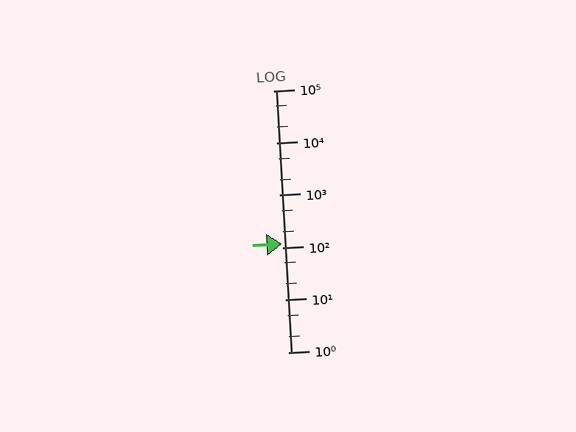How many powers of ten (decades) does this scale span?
The scale spans 5 decades, from 1 to 100000.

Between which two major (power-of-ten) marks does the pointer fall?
The pointer is between 100 and 1000.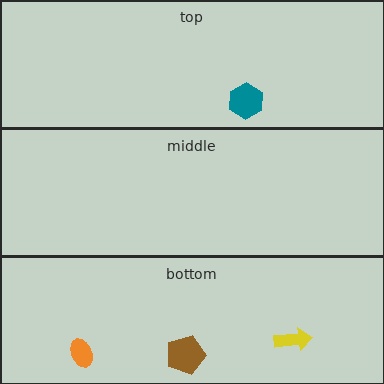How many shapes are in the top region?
1.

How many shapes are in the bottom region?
3.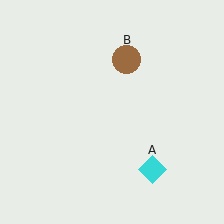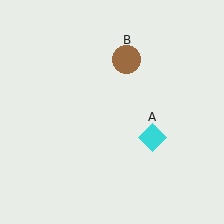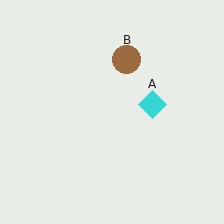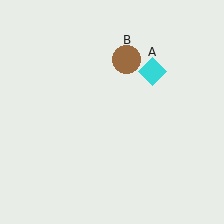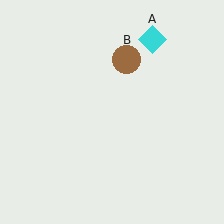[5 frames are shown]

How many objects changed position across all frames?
1 object changed position: cyan diamond (object A).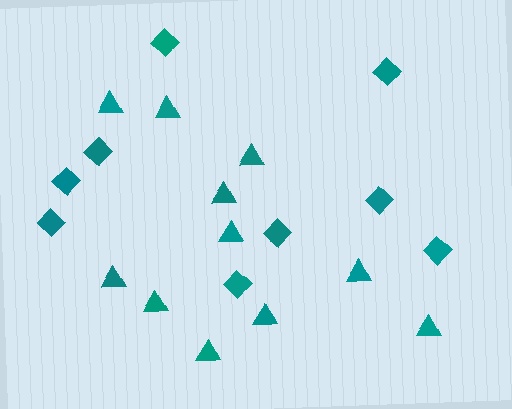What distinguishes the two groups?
There are 2 groups: one group of diamonds (9) and one group of triangles (11).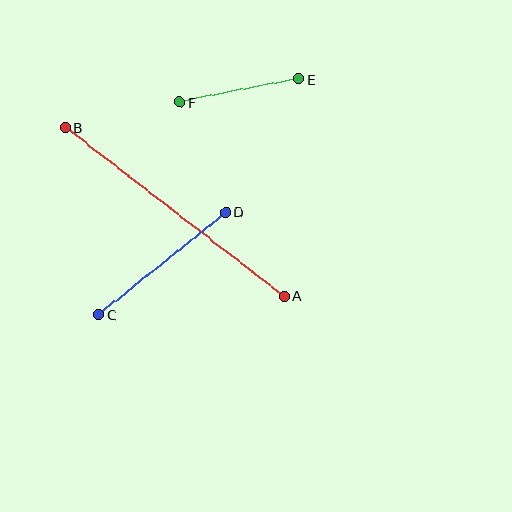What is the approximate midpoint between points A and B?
The midpoint is at approximately (175, 212) pixels.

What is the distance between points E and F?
The distance is approximately 121 pixels.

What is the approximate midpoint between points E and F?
The midpoint is at approximately (239, 90) pixels.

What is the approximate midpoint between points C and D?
The midpoint is at approximately (162, 263) pixels.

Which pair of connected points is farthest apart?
Points A and B are farthest apart.